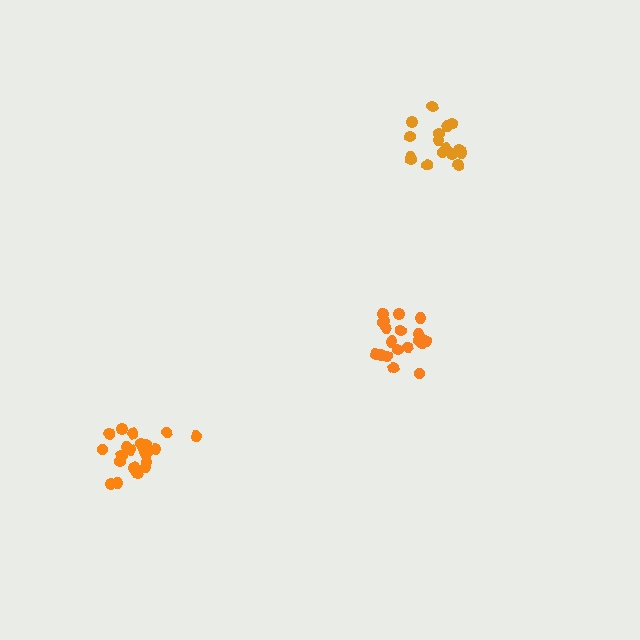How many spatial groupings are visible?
There are 3 spatial groupings.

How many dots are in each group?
Group 1: 20 dots, Group 2: 16 dots, Group 3: 21 dots (57 total).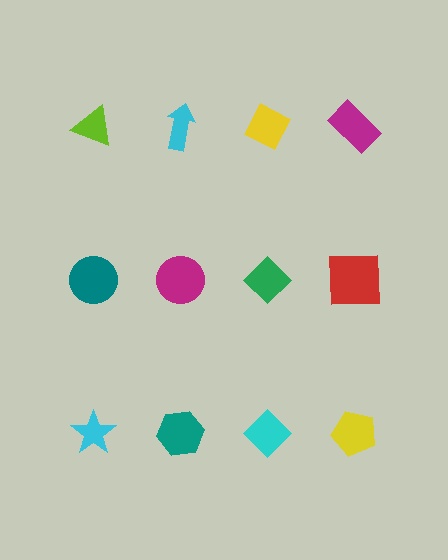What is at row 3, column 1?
A cyan star.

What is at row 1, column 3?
A yellow diamond.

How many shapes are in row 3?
4 shapes.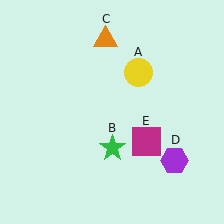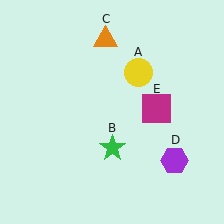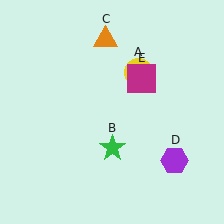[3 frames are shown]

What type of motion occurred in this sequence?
The magenta square (object E) rotated counterclockwise around the center of the scene.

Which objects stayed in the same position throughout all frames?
Yellow circle (object A) and green star (object B) and orange triangle (object C) and purple hexagon (object D) remained stationary.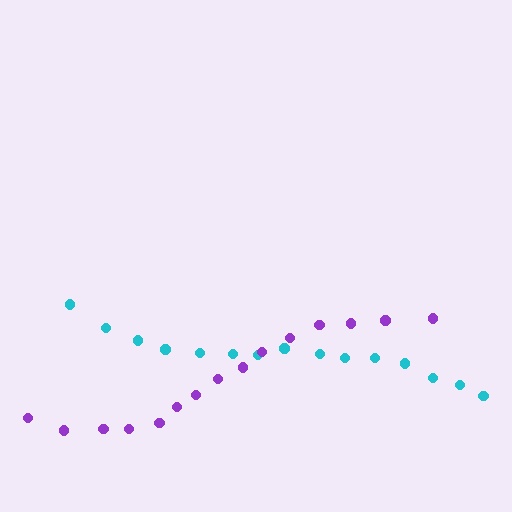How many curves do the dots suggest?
There are 2 distinct paths.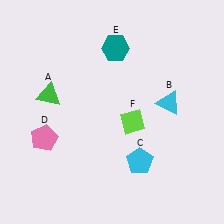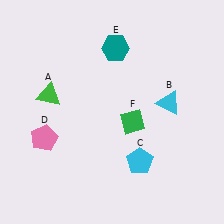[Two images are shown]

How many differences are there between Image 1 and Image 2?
There is 1 difference between the two images.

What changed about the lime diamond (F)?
In Image 1, F is lime. In Image 2, it changed to green.